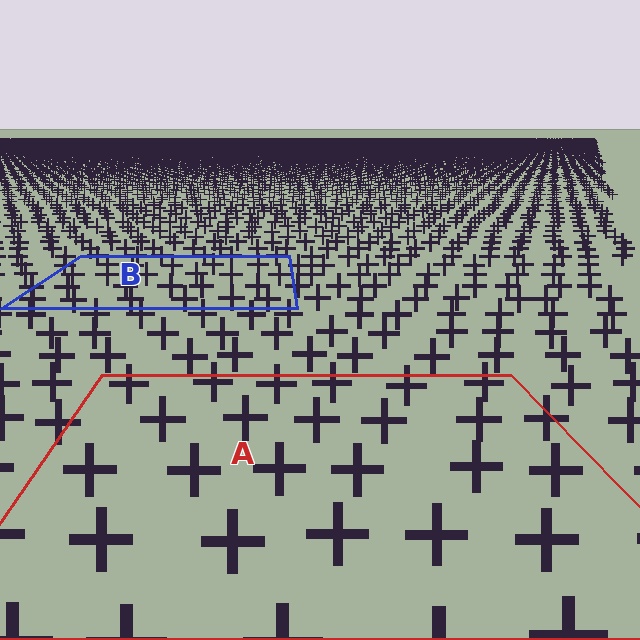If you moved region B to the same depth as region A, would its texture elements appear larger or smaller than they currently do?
They would appear larger. At a closer depth, the same texture elements are projected at a bigger on-screen size.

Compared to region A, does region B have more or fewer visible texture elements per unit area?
Region B has more texture elements per unit area — they are packed more densely because it is farther away.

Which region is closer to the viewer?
Region A is closer. The texture elements there are larger and more spread out.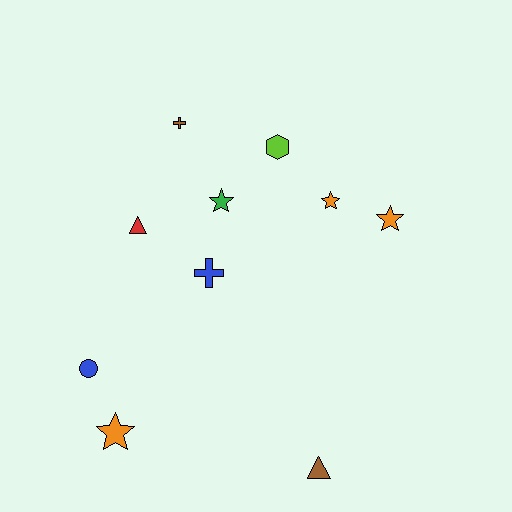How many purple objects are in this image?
There are no purple objects.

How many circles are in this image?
There is 1 circle.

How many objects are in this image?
There are 10 objects.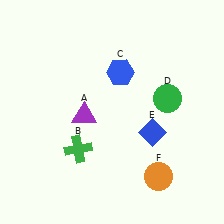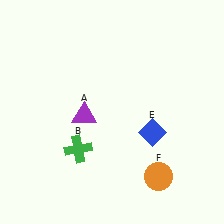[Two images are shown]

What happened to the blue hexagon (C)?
The blue hexagon (C) was removed in Image 2. It was in the top-right area of Image 1.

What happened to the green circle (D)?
The green circle (D) was removed in Image 2. It was in the top-right area of Image 1.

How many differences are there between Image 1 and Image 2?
There are 2 differences between the two images.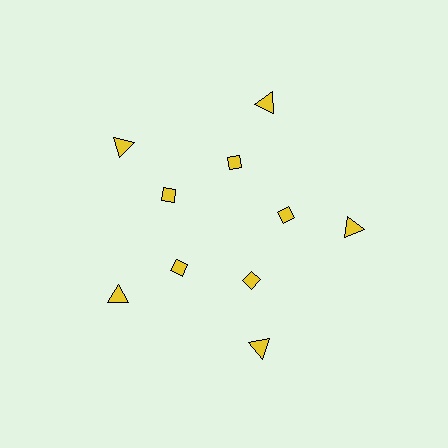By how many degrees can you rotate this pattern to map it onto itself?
The pattern maps onto itself every 72 degrees of rotation.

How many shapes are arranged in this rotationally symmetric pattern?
There are 10 shapes, arranged in 5 groups of 2.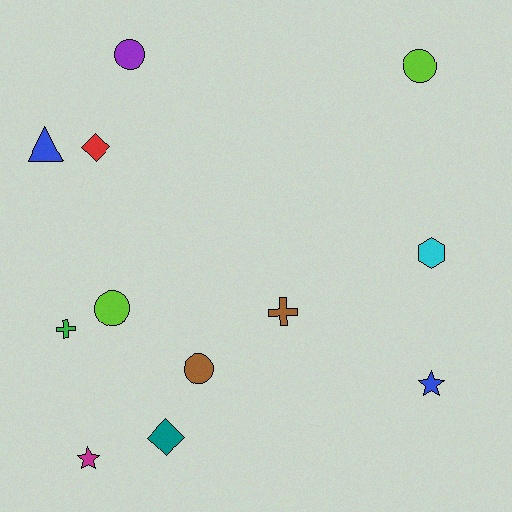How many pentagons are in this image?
There are no pentagons.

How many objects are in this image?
There are 12 objects.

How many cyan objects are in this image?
There is 1 cyan object.